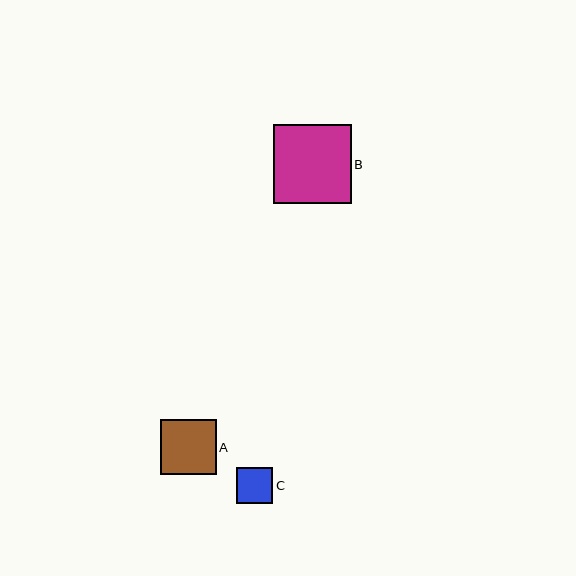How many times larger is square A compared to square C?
Square A is approximately 1.5 times the size of square C.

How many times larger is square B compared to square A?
Square B is approximately 1.4 times the size of square A.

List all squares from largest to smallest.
From largest to smallest: B, A, C.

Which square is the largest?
Square B is the largest with a size of approximately 78 pixels.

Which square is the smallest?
Square C is the smallest with a size of approximately 36 pixels.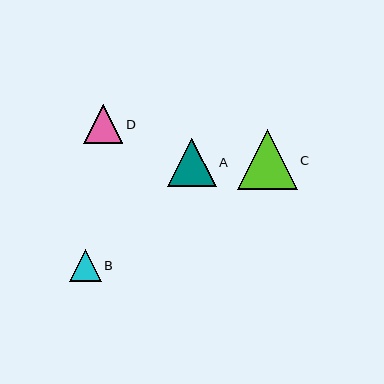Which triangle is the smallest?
Triangle B is the smallest with a size of approximately 32 pixels.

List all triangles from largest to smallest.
From largest to smallest: C, A, D, B.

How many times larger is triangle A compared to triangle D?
Triangle A is approximately 1.2 times the size of triangle D.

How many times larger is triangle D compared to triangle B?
Triangle D is approximately 1.2 times the size of triangle B.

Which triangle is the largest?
Triangle C is the largest with a size of approximately 60 pixels.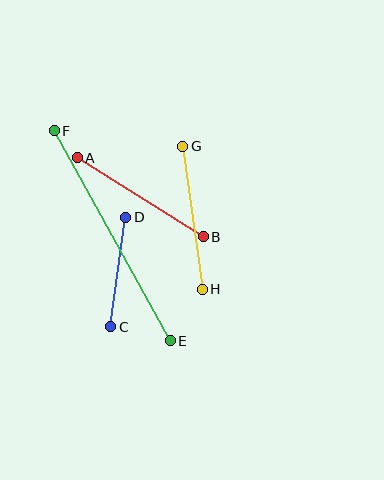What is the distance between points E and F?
The distance is approximately 240 pixels.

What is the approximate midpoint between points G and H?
The midpoint is at approximately (193, 218) pixels.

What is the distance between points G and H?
The distance is approximately 145 pixels.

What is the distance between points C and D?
The distance is approximately 110 pixels.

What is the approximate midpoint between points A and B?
The midpoint is at approximately (140, 197) pixels.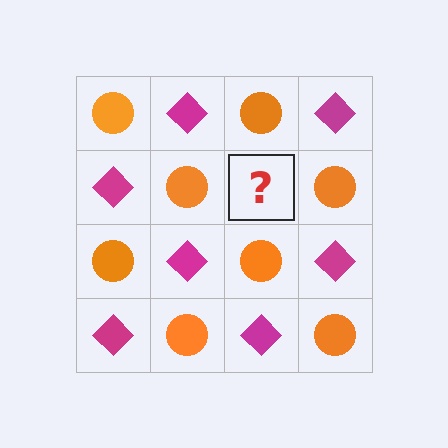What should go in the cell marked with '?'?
The missing cell should contain a magenta diamond.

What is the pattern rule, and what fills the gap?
The rule is that it alternates orange circle and magenta diamond in a checkerboard pattern. The gap should be filled with a magenta diamond.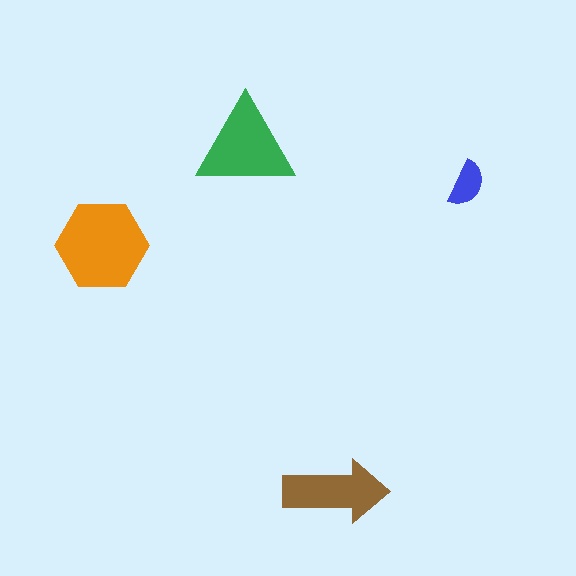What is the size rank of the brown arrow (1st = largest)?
3rd.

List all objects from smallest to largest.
The blue semicircle, the brown arrow, the green triangle, the orange hexagon.